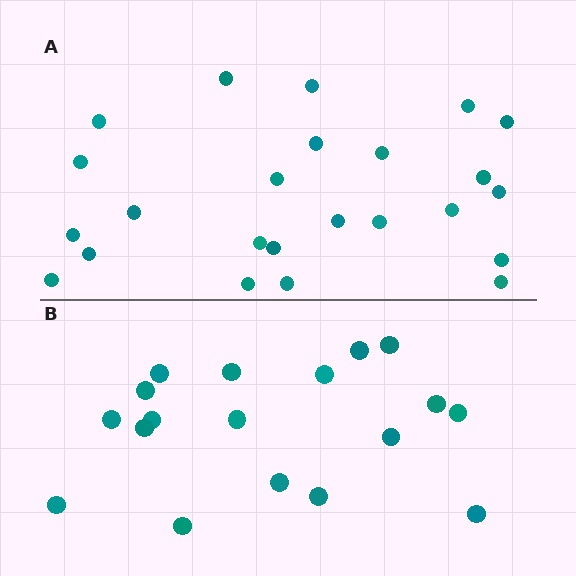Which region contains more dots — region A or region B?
Region A (the top region) has more dots.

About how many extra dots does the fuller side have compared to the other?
Region A has about 6 more dots than region B.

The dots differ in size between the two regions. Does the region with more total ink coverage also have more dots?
No. Region B has more total ink coverage because its dots are larger, but region A actually contains more individual dots. Total area can be misleading — the number of items is what matters here.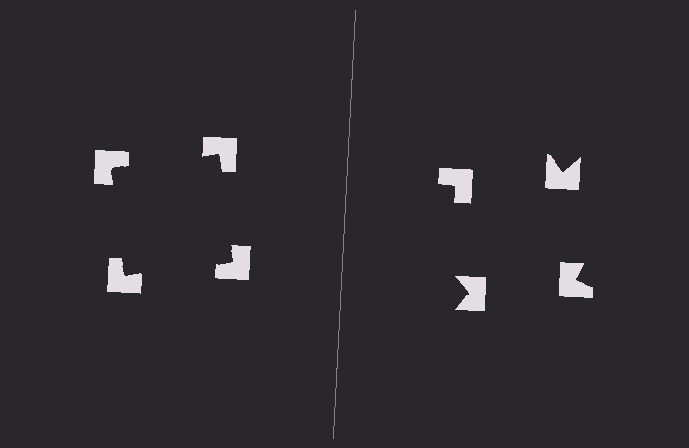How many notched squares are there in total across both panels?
8 — 4 on each side.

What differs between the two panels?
The notched squares are positioned identically on both sides; only the wedge orientations differ. On the left they align to a square; on the right they are misaligned.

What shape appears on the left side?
An illusory square.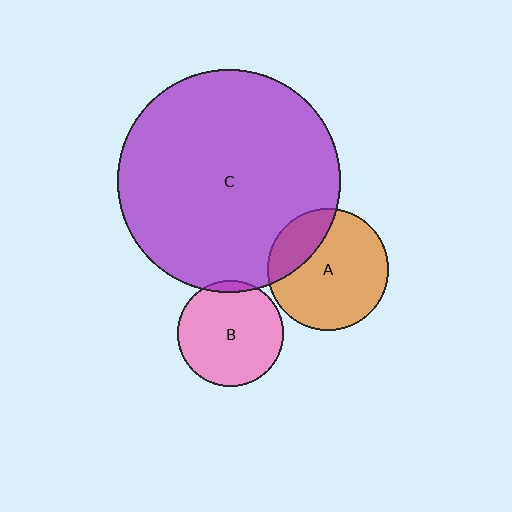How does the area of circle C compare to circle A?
Approximately 3.4 times.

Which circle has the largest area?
Circle C (purple).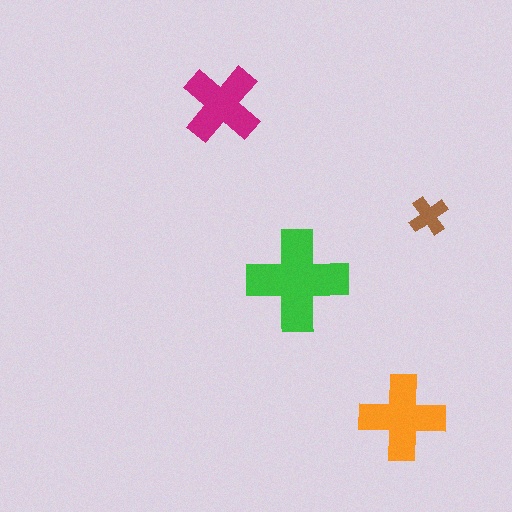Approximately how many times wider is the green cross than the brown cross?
About 2.5 times wider.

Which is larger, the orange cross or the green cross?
The green one.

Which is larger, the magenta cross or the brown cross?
The magenta one.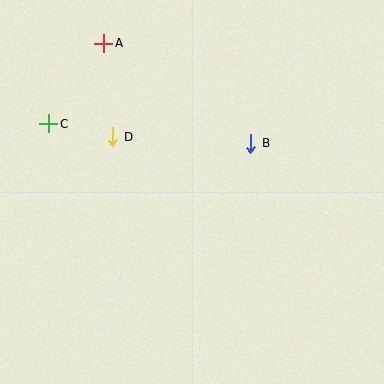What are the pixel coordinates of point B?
Point B is at (251, 143).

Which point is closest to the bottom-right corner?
Point B is closest to the bottom-right corner.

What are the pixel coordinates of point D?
Point D is at (113, 137).